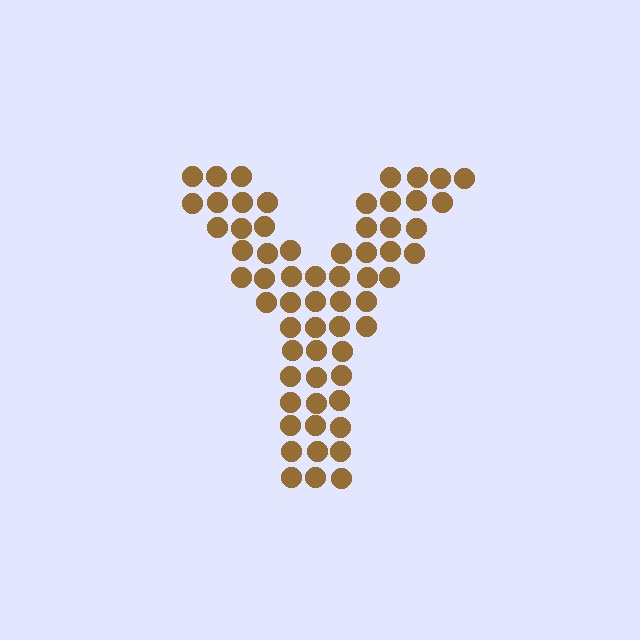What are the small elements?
The small elements are circles.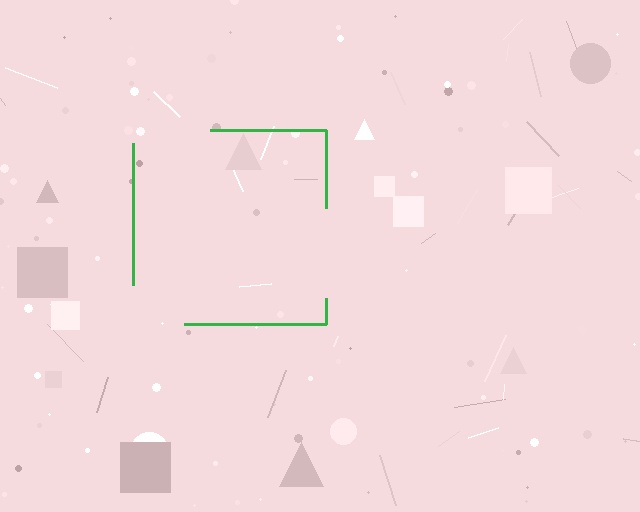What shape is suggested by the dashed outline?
The dashed outline suggests a square.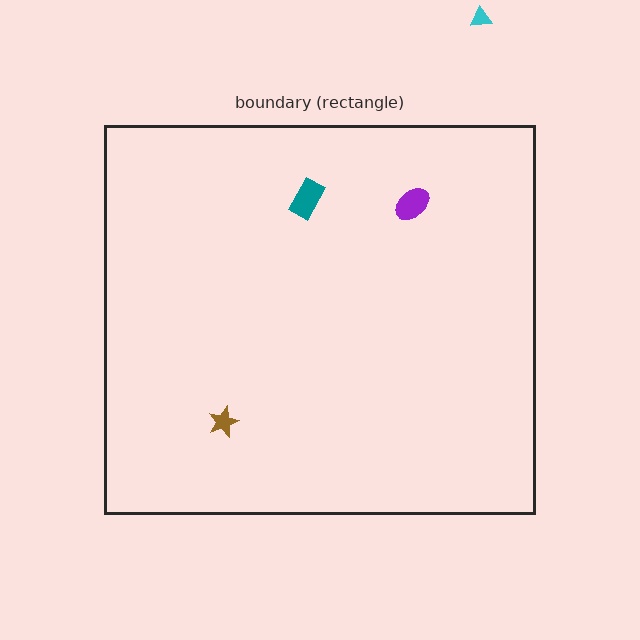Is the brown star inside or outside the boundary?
Inside.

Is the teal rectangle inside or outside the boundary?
Inside.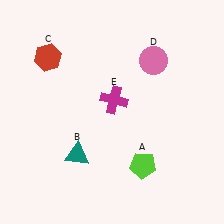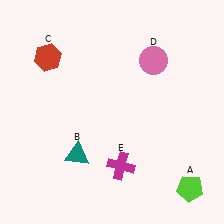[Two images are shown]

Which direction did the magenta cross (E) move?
The magenta cross (E) moved down.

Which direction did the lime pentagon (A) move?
The lime pentagon (A) moved right.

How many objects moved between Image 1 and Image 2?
2 objects moved between the two images.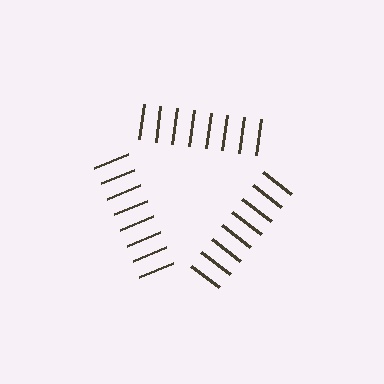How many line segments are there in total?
24 — 8 along each of the 3 edges.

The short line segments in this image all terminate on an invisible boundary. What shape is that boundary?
An illusory triangle — the line segments terminate on its edges but no continuous stroke is drawn.